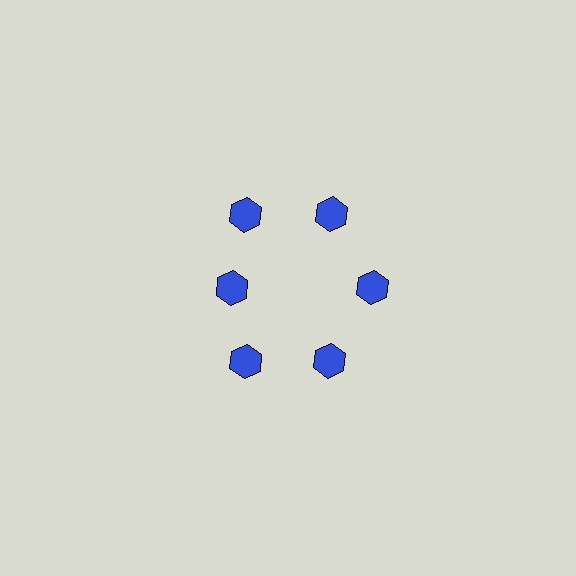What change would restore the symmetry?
The symmetry would be restored by moving it outward, back onto the ring so that all 6 hexagons sit at equal angles and equal distance from the center.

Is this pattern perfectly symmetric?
No. The 6 blue hexagons are arranged in a ring, but one element near the 9 o'clock position is pulled inward toward the center, breaking the 6-fold rotational symmetry.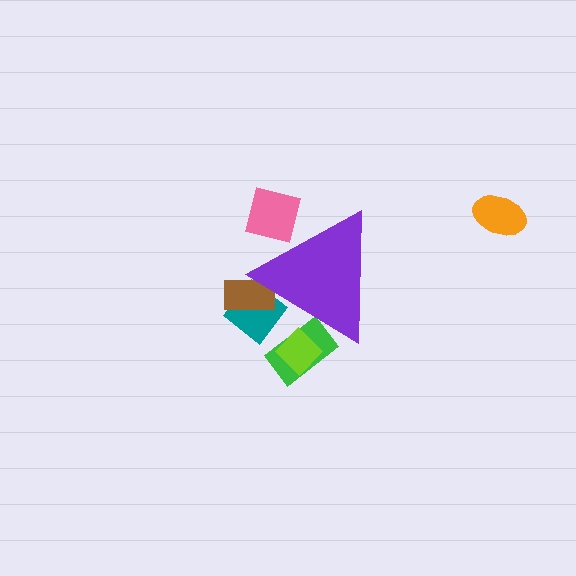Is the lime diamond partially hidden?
Yes, the lime diamond is partially hidden behind the purple triangle.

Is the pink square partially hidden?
Yes, the pink square is partially hidden behind the purple triangle.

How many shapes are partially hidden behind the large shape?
5 shapes are partially hidden.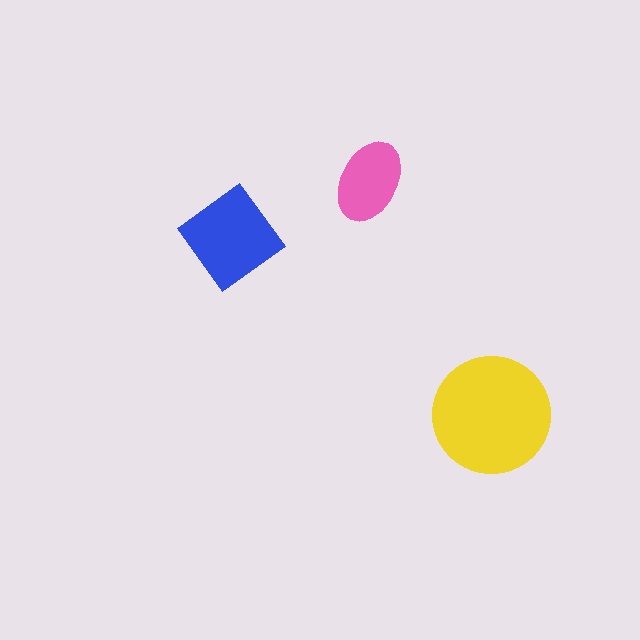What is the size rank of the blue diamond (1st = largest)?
2nd.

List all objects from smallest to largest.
The pink ellipse, the blue diamond, the yellow circle.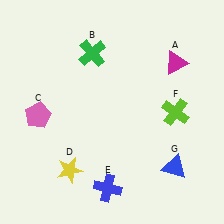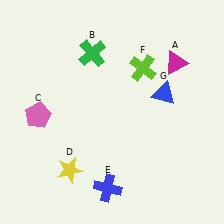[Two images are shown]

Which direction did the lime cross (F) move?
The lime cross (F) moved up.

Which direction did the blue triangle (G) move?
The blue triangle (G) moved up.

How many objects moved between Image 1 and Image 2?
2 objects moved between the two images.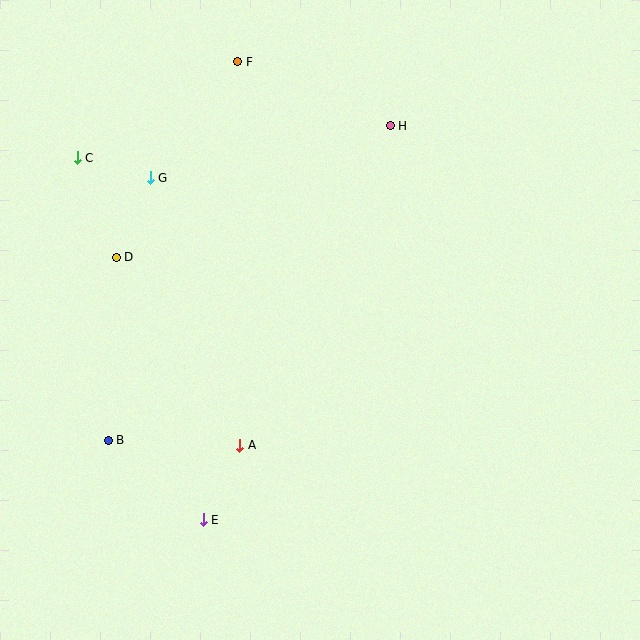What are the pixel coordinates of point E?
Point E is at (203, 520).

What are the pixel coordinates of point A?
Point A is at (240, 445).